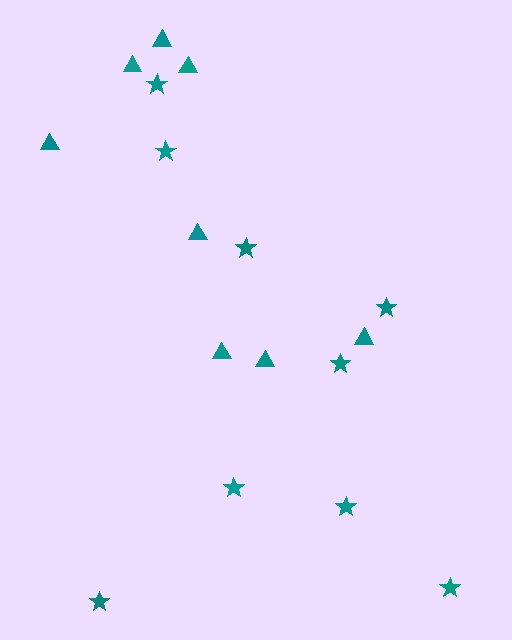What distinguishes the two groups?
There are 2 groups: one group of triangles (8) and one group of stars (9).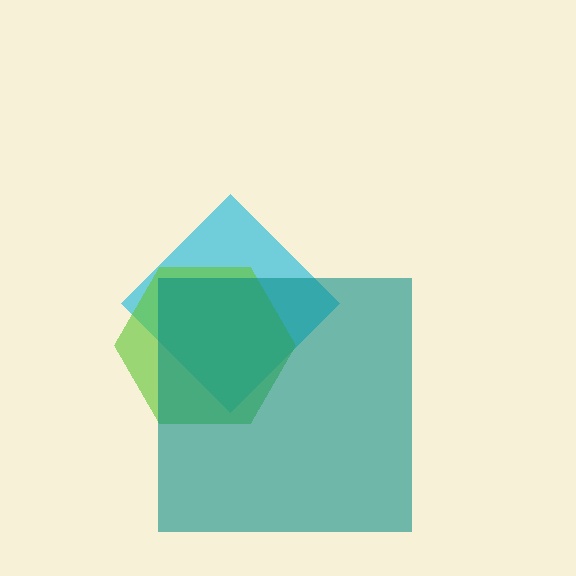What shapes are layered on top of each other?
The layered shapes are: a cyan diamond, a lime hexagon, a teal square.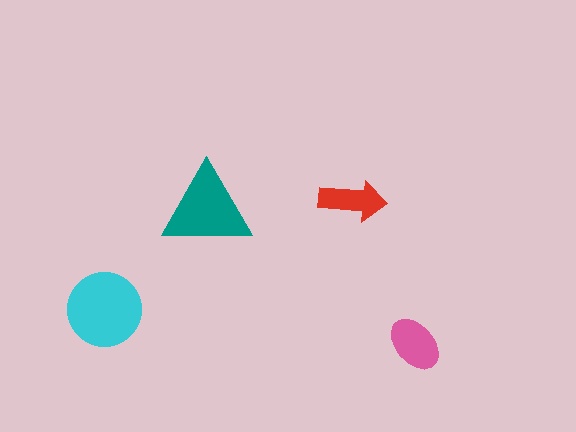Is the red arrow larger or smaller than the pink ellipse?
Smaller.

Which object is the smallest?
The red arrow.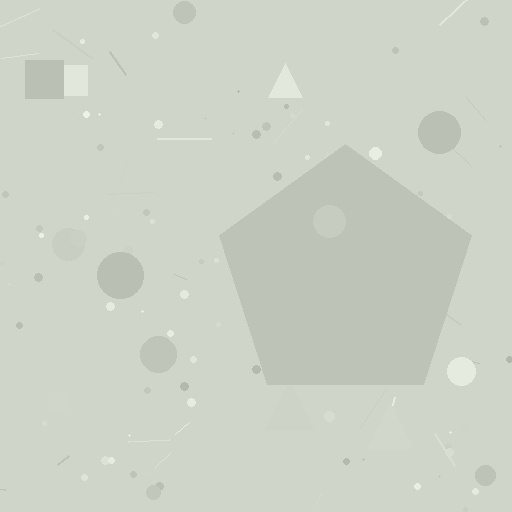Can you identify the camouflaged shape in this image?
The camouflaged shape is a pentagon.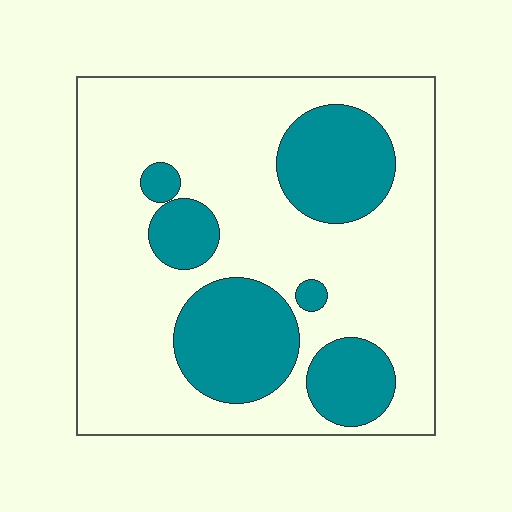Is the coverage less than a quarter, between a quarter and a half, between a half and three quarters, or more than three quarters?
Between a quarter and a half.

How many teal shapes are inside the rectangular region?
6.